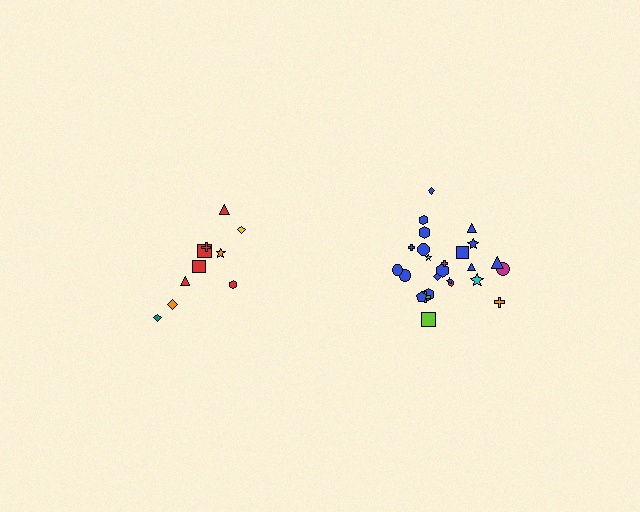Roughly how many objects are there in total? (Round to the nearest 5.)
Roughly 35 objects in total.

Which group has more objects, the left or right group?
The right group.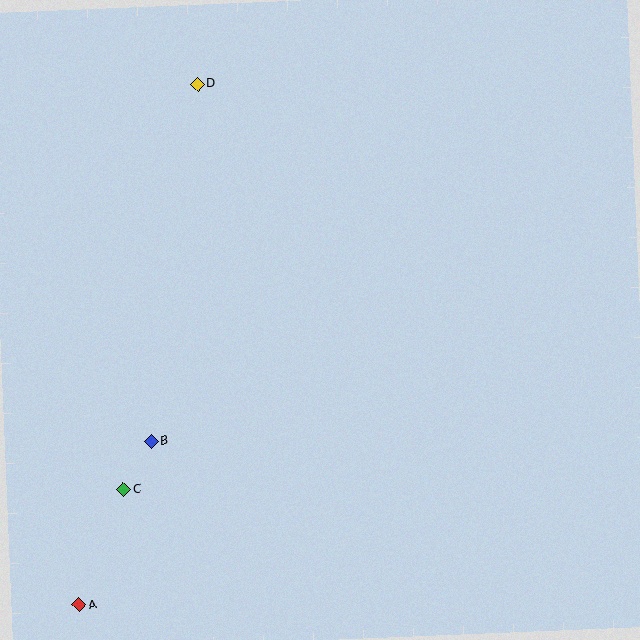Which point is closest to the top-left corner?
Point D is closest to the top-left corner.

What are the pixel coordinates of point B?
Point B is at (151, 441).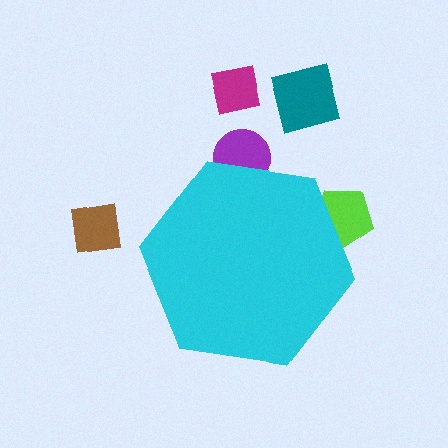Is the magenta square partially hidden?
No, the magenta square is fully visible.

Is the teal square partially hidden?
No, the teal square is fully visible.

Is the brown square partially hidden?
No, the brown square is fully visible.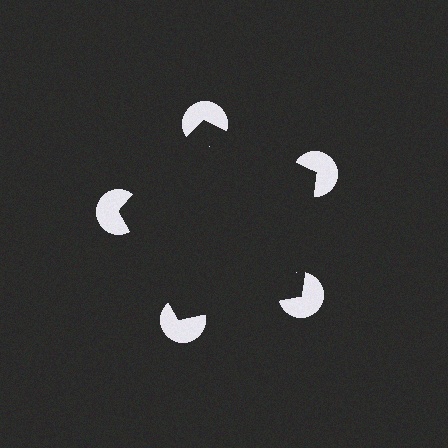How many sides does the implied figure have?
5 sides.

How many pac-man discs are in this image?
There are 5 — one at each vertex of the illusory pentagon.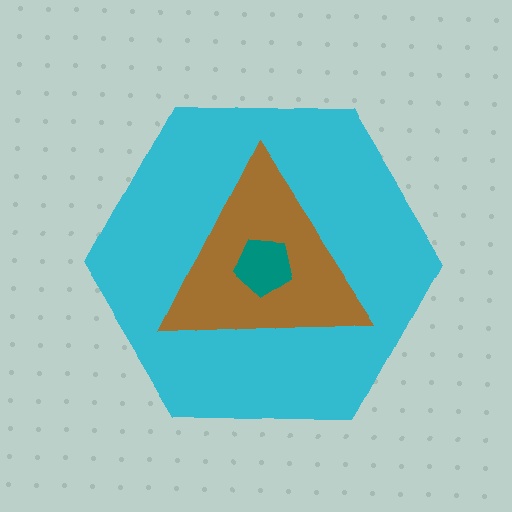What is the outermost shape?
The cyan hexagon.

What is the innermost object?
The teal pentagon.